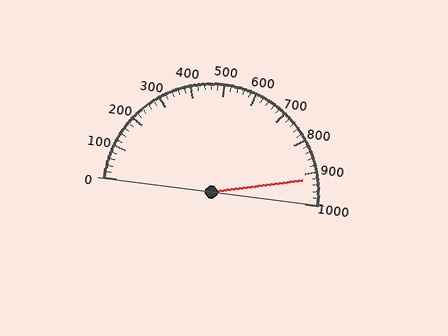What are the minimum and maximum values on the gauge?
The gauge ranges from 0 to 1000.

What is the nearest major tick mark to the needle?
The nearest major tick mark is 900.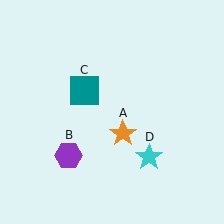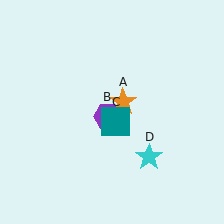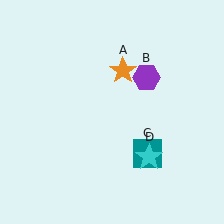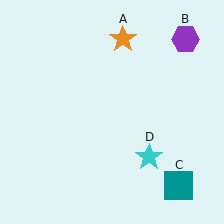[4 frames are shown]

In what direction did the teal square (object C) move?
The teal square (object C) moved down and to the right.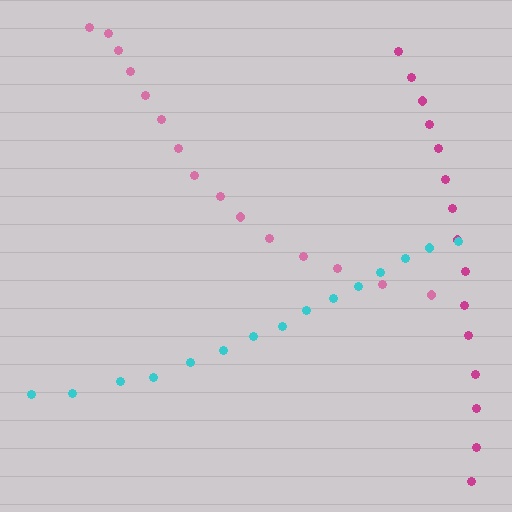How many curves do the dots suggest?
There are 3 distinct paths.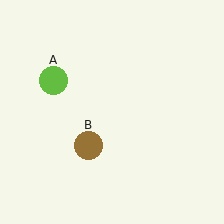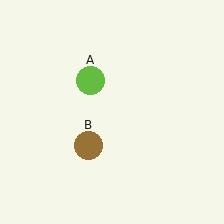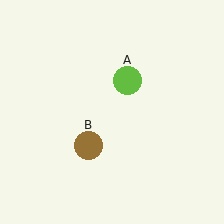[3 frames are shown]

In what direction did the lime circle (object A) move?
The lime circle (object A) moved right.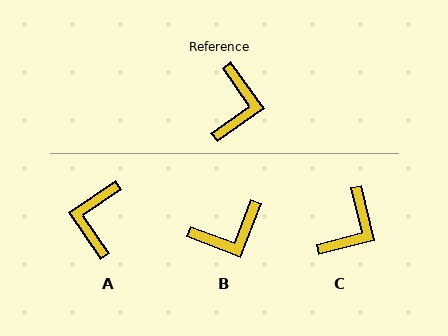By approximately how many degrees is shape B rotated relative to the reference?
Approximately 56 degrees clockwise.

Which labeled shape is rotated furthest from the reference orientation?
A, about 179 degrees away.